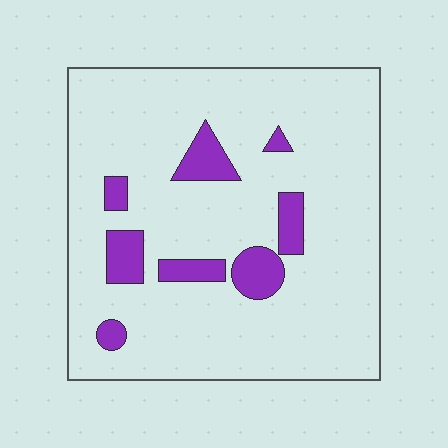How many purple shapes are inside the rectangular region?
8.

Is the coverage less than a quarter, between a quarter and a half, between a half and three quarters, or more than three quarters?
Less than a quarter.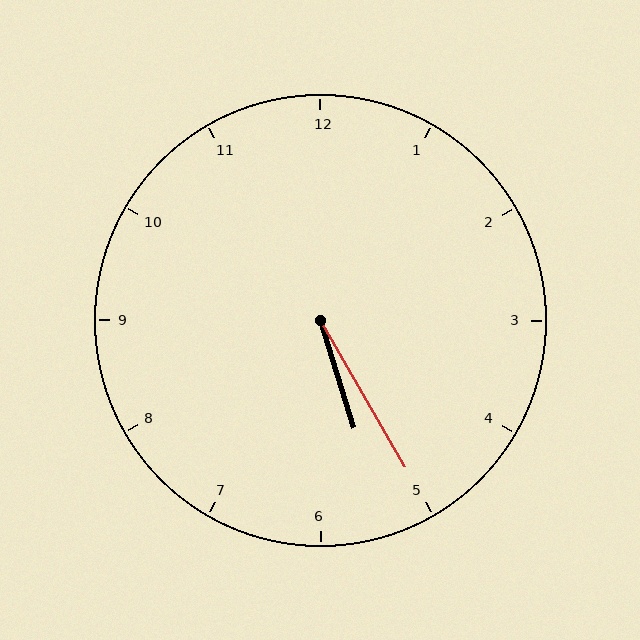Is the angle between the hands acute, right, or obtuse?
It is acute.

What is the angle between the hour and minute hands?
Approximately 12 degrees.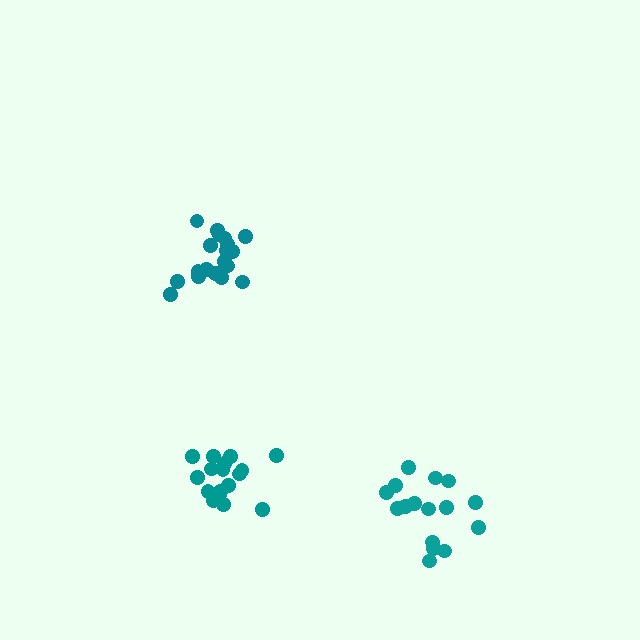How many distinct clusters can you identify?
There are 3 distinct clusters.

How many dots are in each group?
Group 1: 20 dots, Group 2: 17 dots, Group 3: 16 dots (53 total).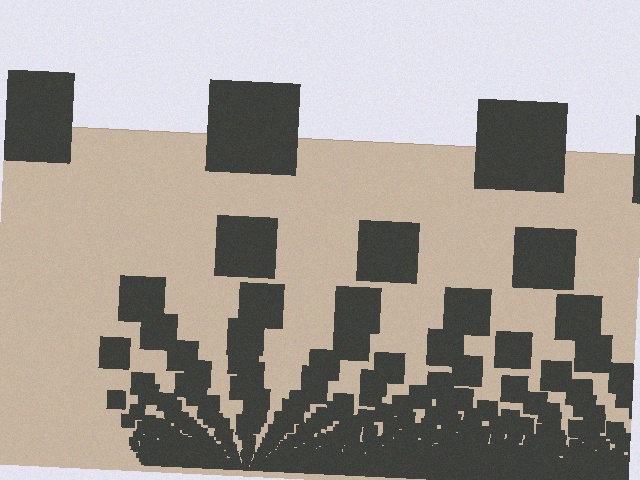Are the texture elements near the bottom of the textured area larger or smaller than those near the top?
Smaller. The gradient is inverted — elements near the bottom are smaller and denser.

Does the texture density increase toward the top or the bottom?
Density increases toward the bottom.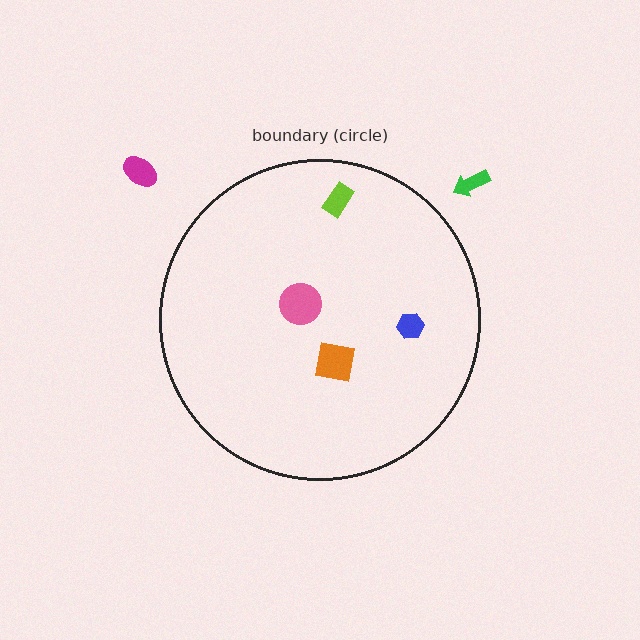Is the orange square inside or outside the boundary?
Inside.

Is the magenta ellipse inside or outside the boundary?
Outside.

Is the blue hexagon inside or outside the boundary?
Inside.